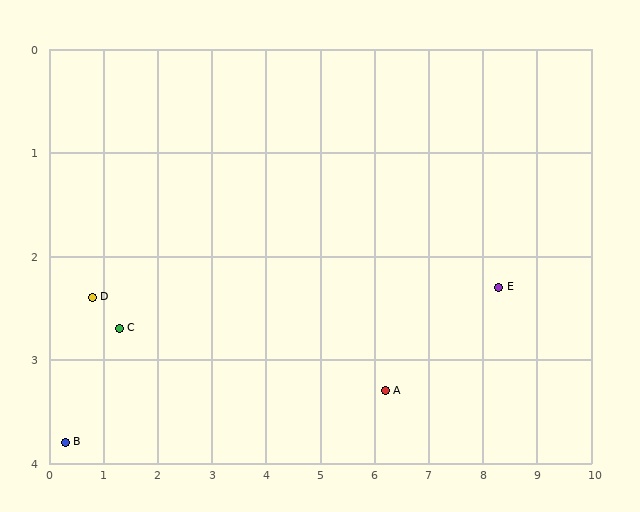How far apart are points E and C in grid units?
Points E and C are about 7.0 grid units apart.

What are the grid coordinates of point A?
Point A is at approximately (6.2, 3.3).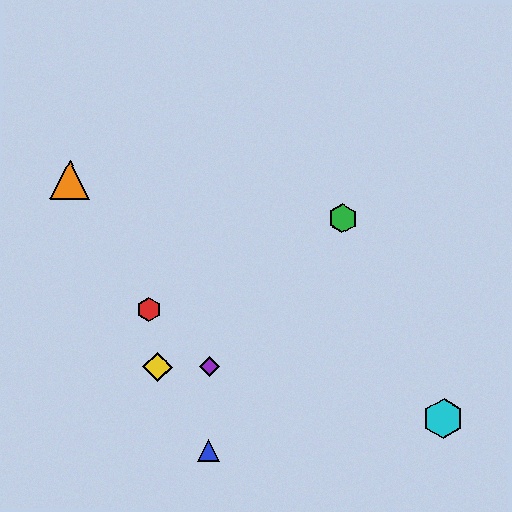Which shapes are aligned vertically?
The blue triangle, the purple diamond are aligned vertically.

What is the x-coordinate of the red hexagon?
The red hexagon is at x≈149.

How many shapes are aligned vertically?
2 shapes (the blue triangle, the purple diamond) are aligned vertically.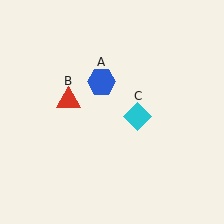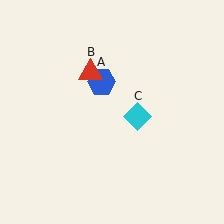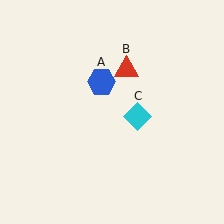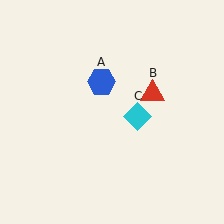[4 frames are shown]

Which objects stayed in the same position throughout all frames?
Blue hexagon (object A) and cyan diamond (object C) remained stationary.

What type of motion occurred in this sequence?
The red triangle (object B) rotated clockwise around the center of the scene.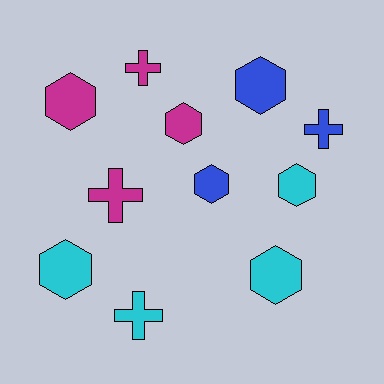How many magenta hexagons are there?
There are 2 magenta hexagons.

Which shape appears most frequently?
Hexagon, with 7 objects.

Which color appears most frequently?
Cyan, with 4 objects.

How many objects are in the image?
There are 11 objects.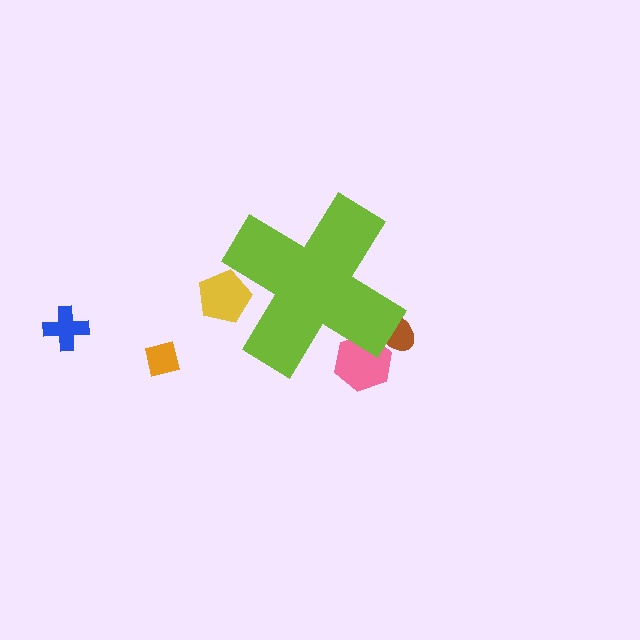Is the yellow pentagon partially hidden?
Yes, the yellow pentagon is partially hidden behind the lime cross.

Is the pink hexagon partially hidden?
Yes, the pink hexagon is partially hidden behind the lime cross.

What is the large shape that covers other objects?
A lime cross.